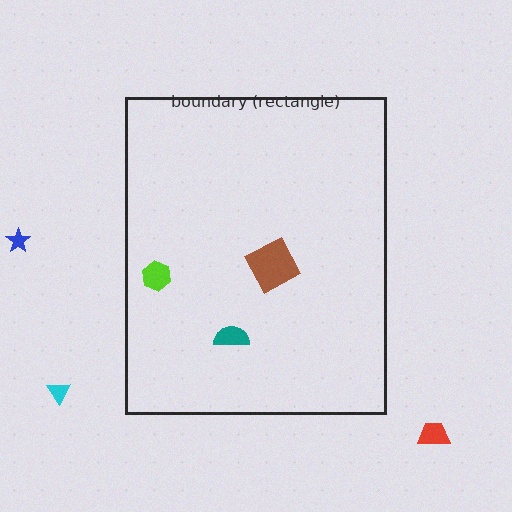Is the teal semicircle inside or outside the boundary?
Inside.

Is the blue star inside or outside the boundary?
Outside.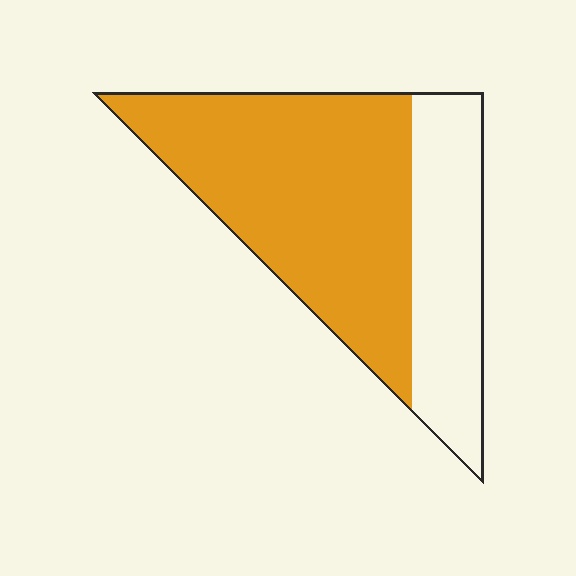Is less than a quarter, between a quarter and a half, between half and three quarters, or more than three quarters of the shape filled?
Between half and three quarters.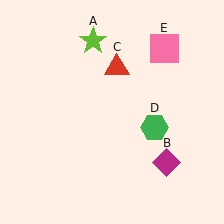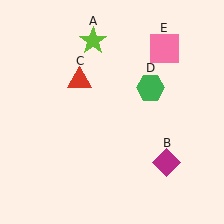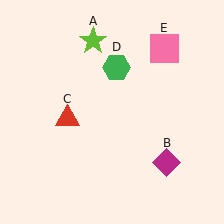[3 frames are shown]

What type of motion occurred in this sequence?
The red triangle (object C), green hexagon (object D) rotated counterclockwise around the center of the scene.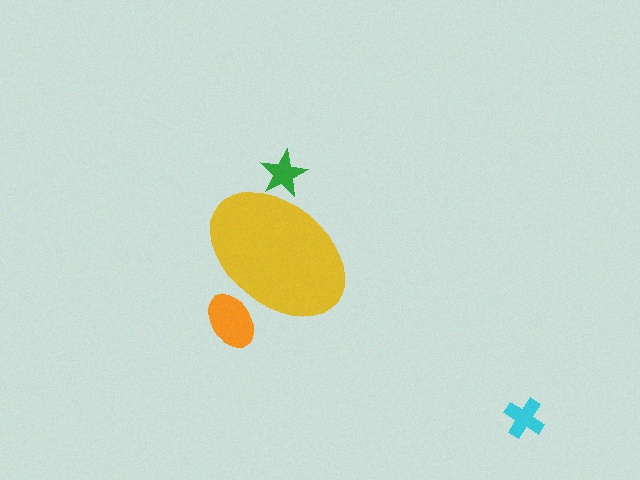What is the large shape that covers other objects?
A yellow ellipse.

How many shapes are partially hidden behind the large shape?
2 shapes are partially hidden.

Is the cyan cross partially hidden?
No, the cyan cross is fully visible.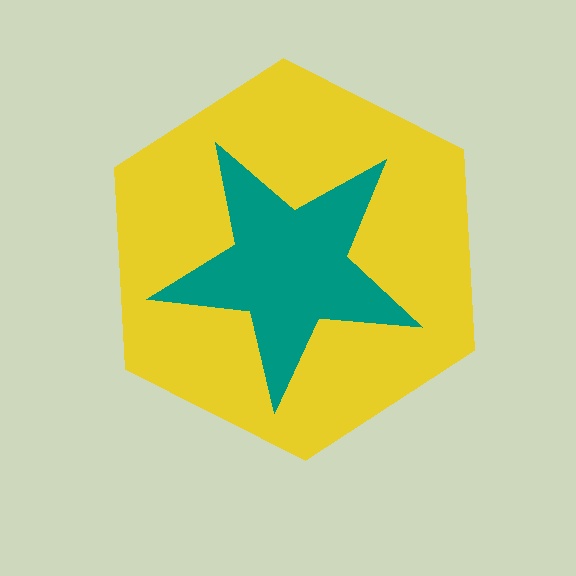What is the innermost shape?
The teal star.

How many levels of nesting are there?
2.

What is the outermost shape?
The yellow hexagon.